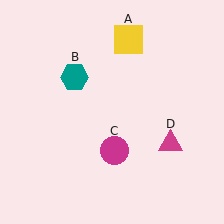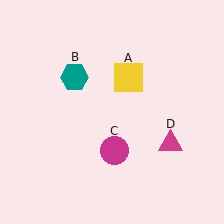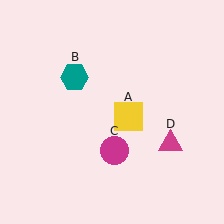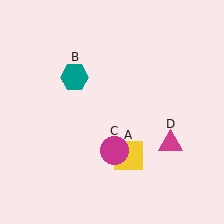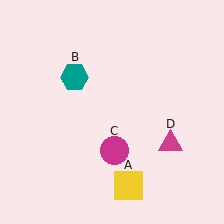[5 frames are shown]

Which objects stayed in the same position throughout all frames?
Teal hexagon (object B) and magenta circle (object C) and magenta triangle (object D) remained stationary.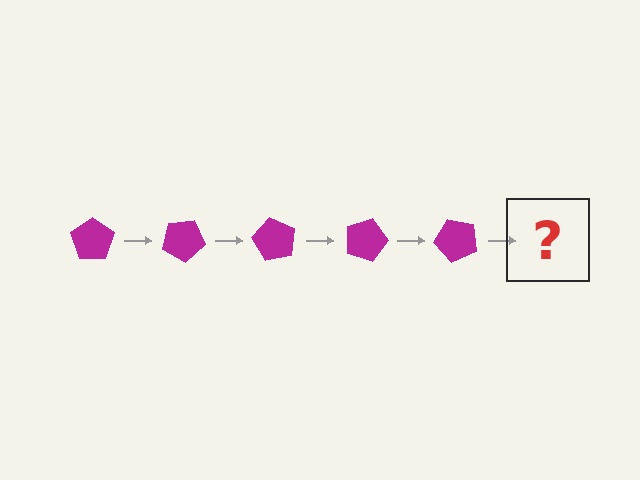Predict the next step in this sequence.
The next step is a magenta pentagon rotated 150 degrees.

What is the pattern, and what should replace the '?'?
The pattern is that the pentagon rotates 30 degrees each step. The '?' should be a magenta pentagon rotated 150 degrees.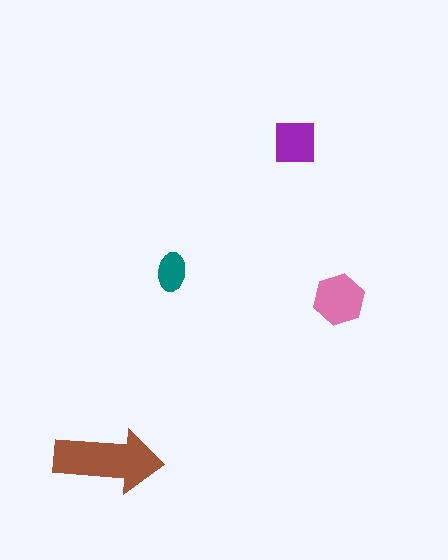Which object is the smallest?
The teal ellipse.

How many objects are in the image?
There are 4 objects in the image.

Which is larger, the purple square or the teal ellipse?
The purple square.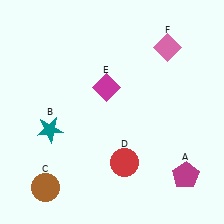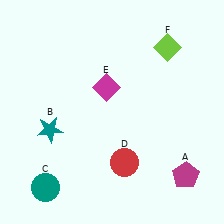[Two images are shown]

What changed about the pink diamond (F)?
In Image 1, F is pink. In Image 2, it changed to lime.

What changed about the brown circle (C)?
In Image 1, C is brown. In Image 2, it changed to teal.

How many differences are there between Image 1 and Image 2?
There are 2 differences between the two images.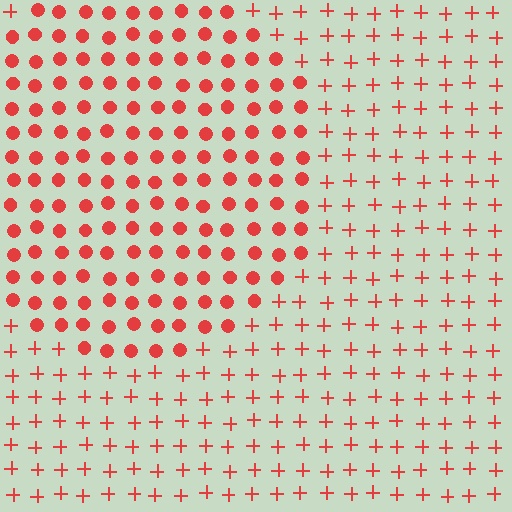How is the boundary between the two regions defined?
The boundary is defined by a change in element shape: circles inside vs. plus signs outside. All elements share the same color and spacing.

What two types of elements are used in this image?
The image uses circles inside the circle region and plus signs outside it.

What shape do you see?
I see a circle.